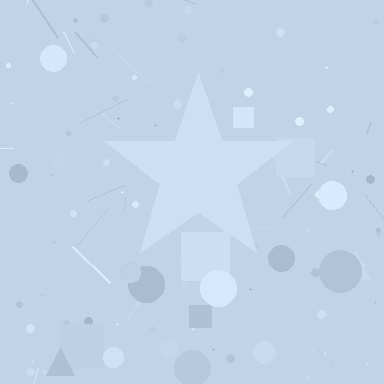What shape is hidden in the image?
A star is hidden in the image.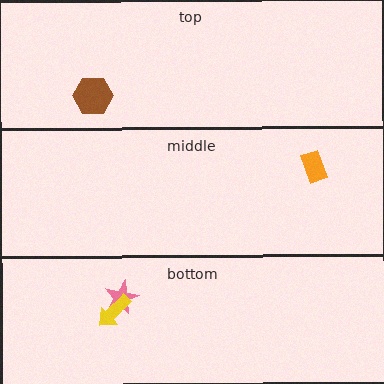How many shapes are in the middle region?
1.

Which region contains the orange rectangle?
The middle region.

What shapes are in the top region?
The brown hexagon.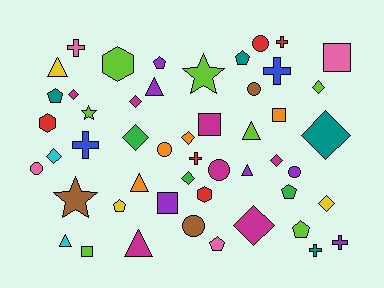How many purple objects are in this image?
There are 6 purple objects.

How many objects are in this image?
There are 50 objects.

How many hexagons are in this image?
There are 3 hexagons.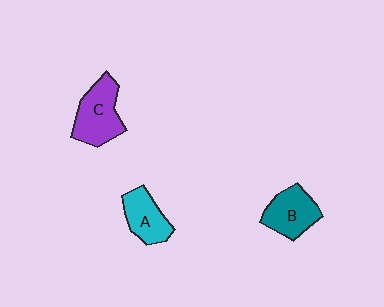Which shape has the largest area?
Shape C (purple).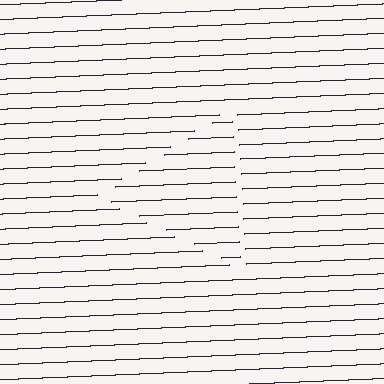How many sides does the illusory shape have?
3 sides — the line-ends trace a triangle.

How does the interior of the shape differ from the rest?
The interior of the shape contains the same grating, shifted by half a period — the contour is defined by the phase discontinuity where line-ends from the inner and outer gratings abut.